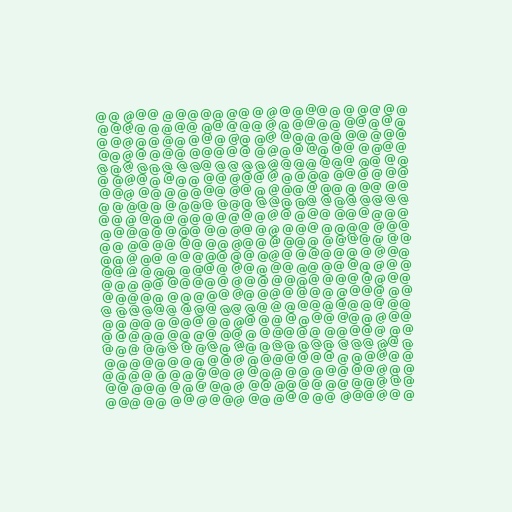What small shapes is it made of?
It is made of small at signs.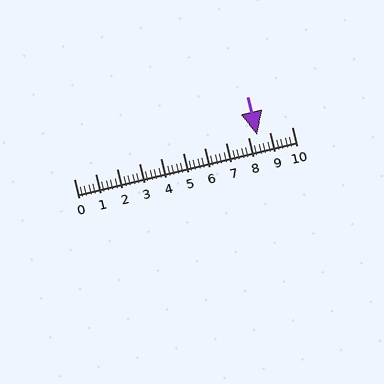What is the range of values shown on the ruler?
The ruler shows values from 0 to 10.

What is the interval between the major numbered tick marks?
The major tick marks are spaced 1 units apart.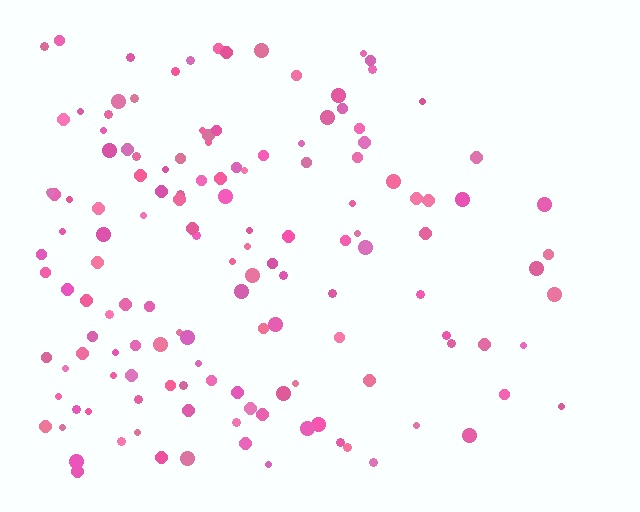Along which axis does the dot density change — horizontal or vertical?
Horizontal.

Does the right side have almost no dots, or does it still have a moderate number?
Still a moderate number, just noticeably fewer than the left.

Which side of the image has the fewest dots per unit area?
The right.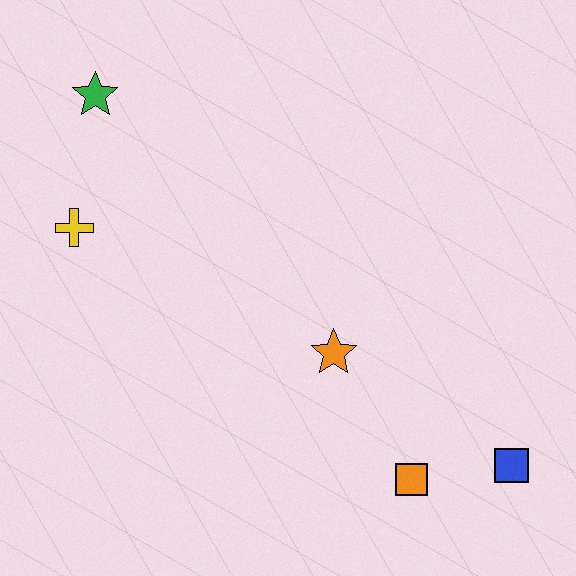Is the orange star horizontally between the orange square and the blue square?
No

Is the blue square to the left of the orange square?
No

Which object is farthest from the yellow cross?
The blue square is farthest from the yellow cross.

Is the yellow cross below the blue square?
No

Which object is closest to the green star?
The yellow cross is closest to the green star.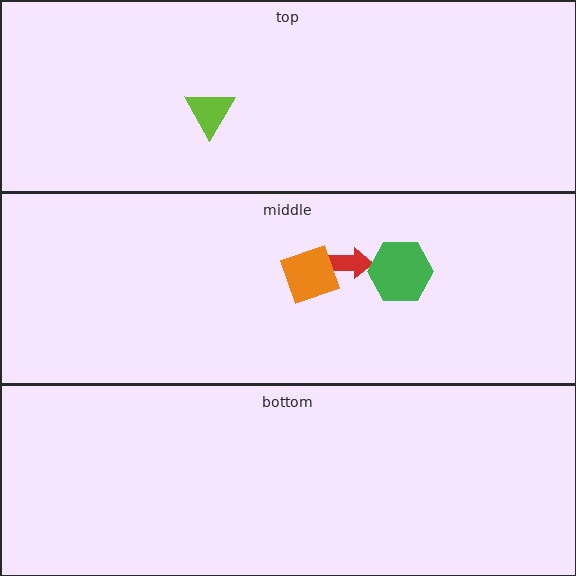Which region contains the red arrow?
The middle region.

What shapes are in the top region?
The lime triangle.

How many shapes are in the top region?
1.